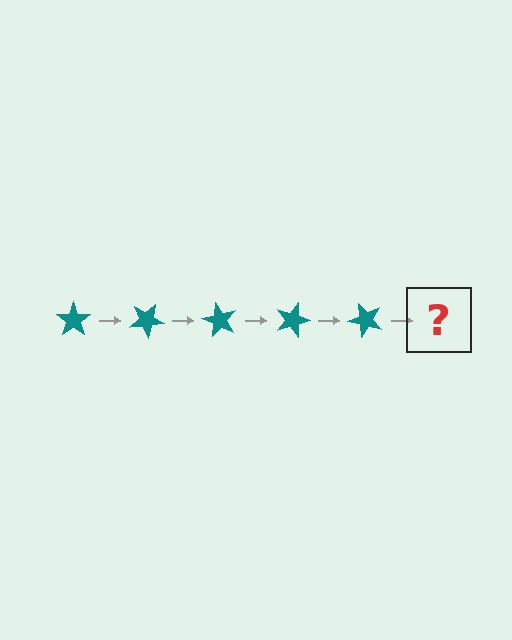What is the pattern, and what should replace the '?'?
The pattern is that the star rotates 30 degrees each step. The '?' should be a teal star rotated 150 degrees.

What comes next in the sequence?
The next element should be a teal star rotated 150 degrees.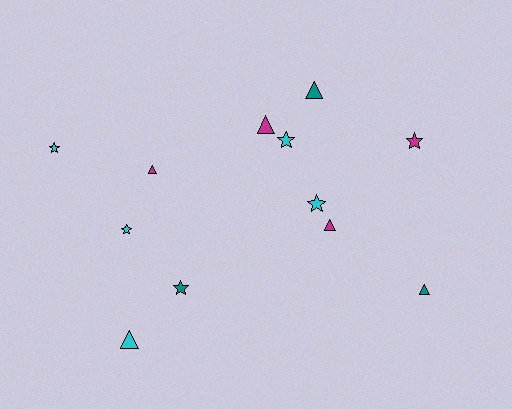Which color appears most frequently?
Cyan, with 5 objects.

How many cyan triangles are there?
There is 1 cyan triangle.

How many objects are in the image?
There are 12 objects.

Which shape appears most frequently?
Star, with 6 objects.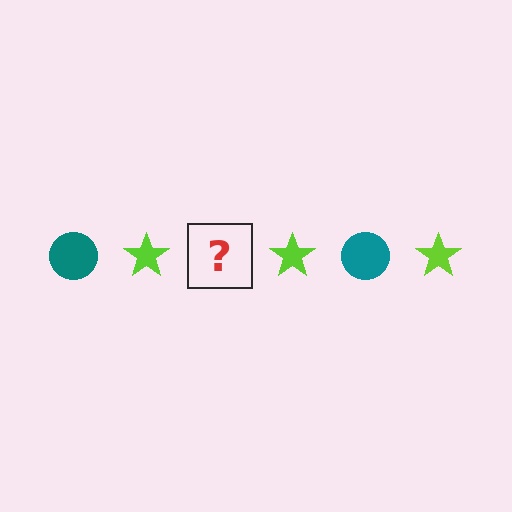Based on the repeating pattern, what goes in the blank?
The blank should be a teal circle.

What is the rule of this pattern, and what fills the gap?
The rule is that the pattern alternates between teal circle and lime star. The gap should be filled with a teal circle.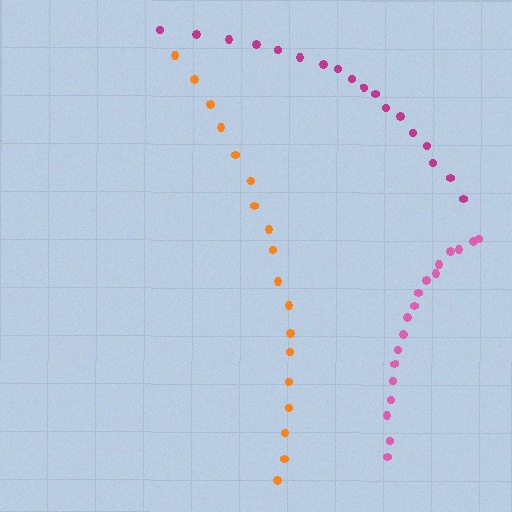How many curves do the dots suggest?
There are 3 distinct paths.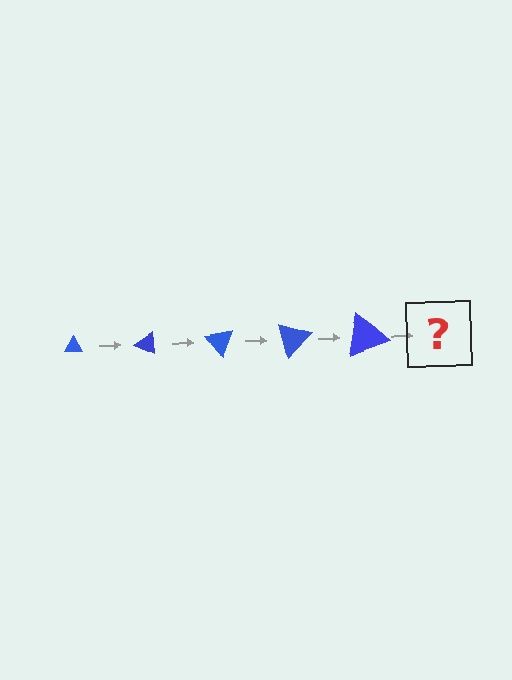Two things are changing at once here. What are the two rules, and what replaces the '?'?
The two rules are that the triangle grows larger each step and it rotates 25 degrees each step. The '?' should be a triangle, larger than the previous one and rotated 125 degrees from the start.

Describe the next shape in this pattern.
It should be a triangle, larger than the previous one and rotated 125 degrees from the start.